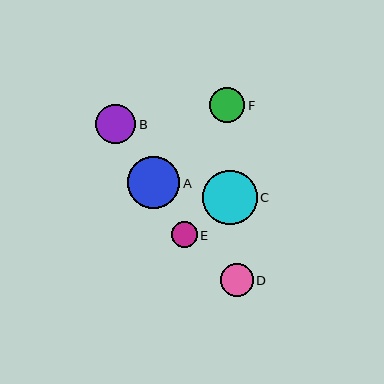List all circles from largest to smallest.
From largest to smallest: C, A, B, F, D, E.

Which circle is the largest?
Circle C is the largest with a size of approximately 55 pixels.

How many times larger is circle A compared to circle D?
Circle A is approximately 1.6 times the size of circle D.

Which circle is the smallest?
Circle E is the smallest with a size of approximately 26 pixels.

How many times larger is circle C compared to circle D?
Circle C is approximately 1.7 times the size of circle D.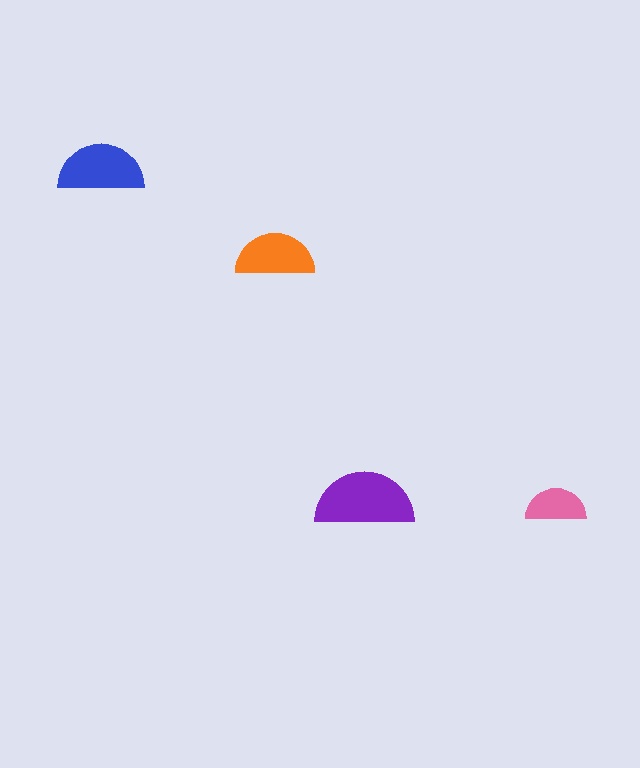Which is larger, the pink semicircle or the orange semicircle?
The orange one.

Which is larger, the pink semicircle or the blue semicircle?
The blue one.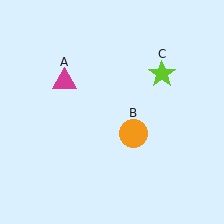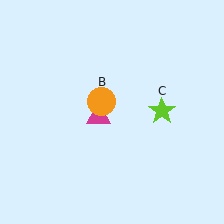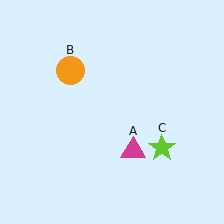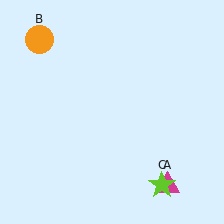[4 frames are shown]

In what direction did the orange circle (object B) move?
The orange circle (object B) moved up and to the left.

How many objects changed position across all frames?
3 objects changed position: magenta triangle (object A), orange circle (object B), lime star (object C).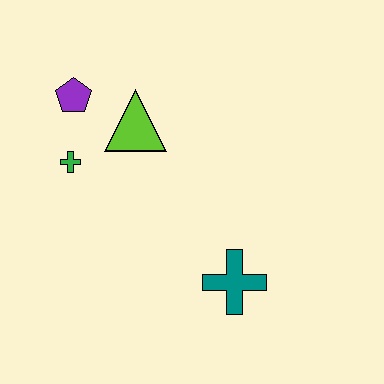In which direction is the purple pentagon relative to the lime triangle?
The purple pentagon is to the left of the lime triangle.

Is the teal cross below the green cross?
Yes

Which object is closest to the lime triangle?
The purple pentagon is closest to the lime triangle.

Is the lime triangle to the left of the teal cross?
Yes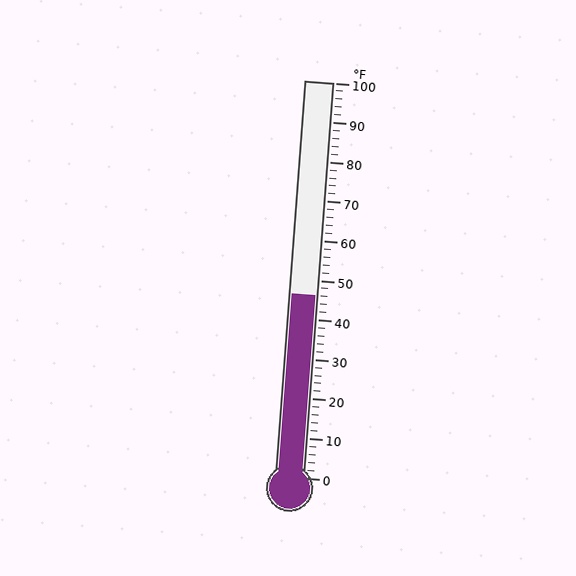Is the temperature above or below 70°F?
The temperature is below 70°F.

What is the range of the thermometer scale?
The thermometer scale ranges from 0°F to 100°F.